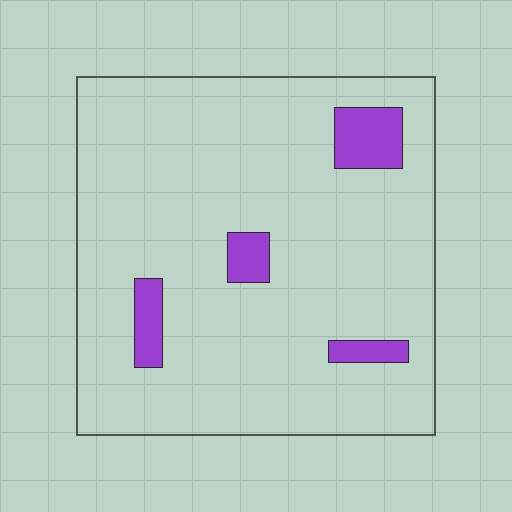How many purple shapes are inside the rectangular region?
4.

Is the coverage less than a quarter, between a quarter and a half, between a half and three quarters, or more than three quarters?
Less than a quarter.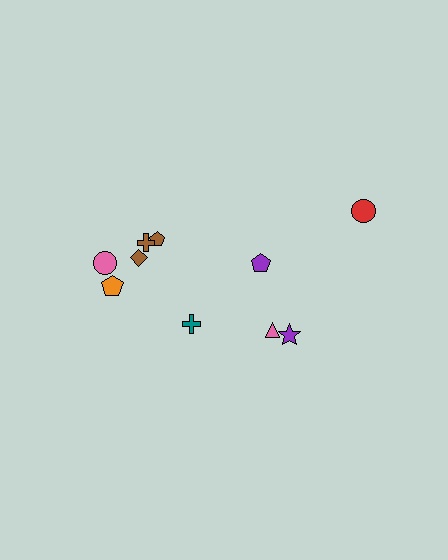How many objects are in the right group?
There are 4 objects.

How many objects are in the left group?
There are 6 objects.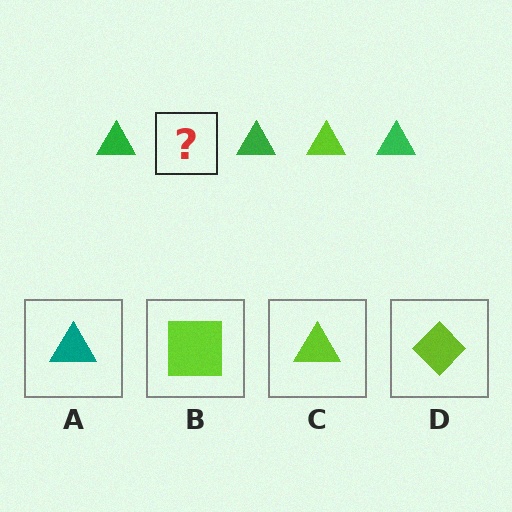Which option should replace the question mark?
Option C.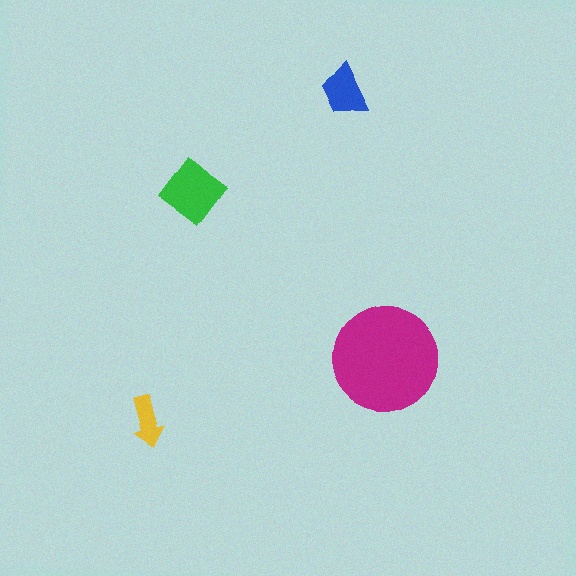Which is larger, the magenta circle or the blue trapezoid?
The magenta circle.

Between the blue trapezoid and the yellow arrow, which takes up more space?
The blue trapezoid.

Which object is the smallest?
The yellow arrow.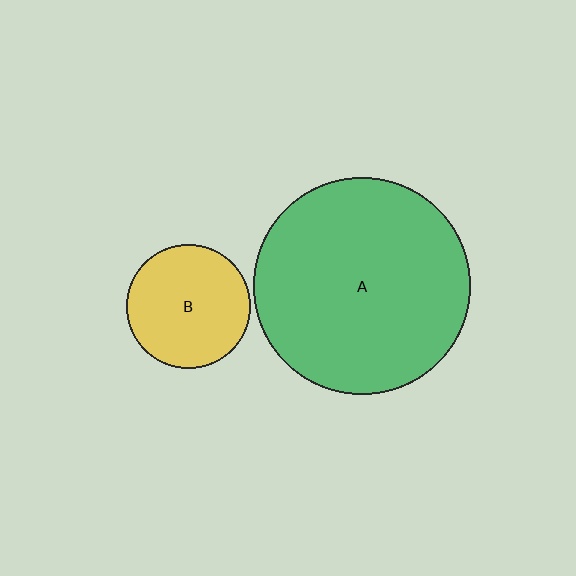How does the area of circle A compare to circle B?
Approximately 3.1 times.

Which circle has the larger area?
Circle A (green).